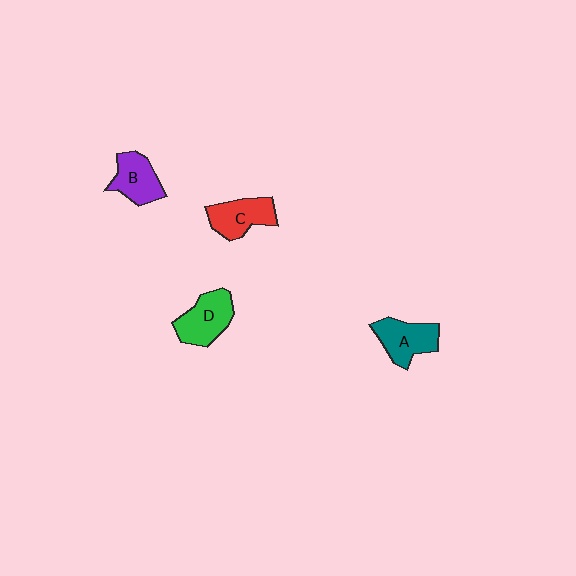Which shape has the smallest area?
Shape B (purple).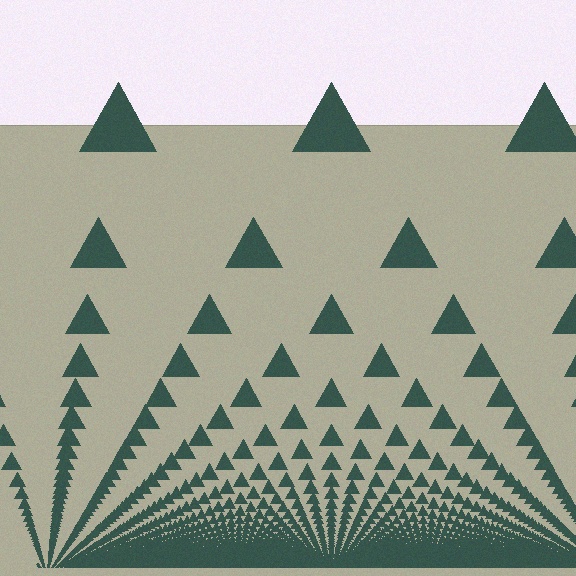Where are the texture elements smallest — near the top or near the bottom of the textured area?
Near the bottom.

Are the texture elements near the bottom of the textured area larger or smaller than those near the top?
Smaller. The gradient is inverted — elements near the bottom are smaller and denser.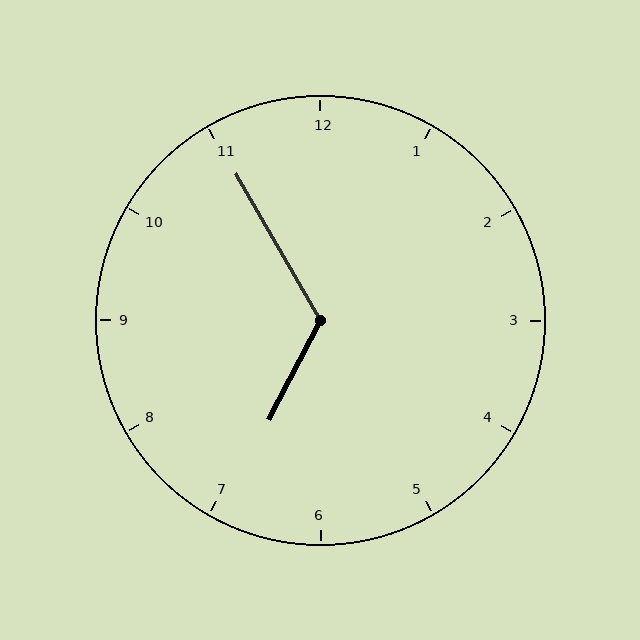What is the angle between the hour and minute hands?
Approximately 122 degrees.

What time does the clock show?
6:55.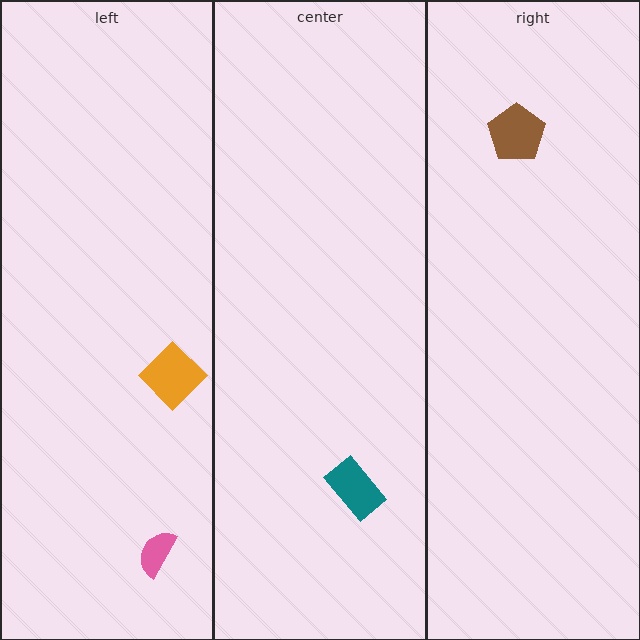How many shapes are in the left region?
2.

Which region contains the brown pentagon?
The right region.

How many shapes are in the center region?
1.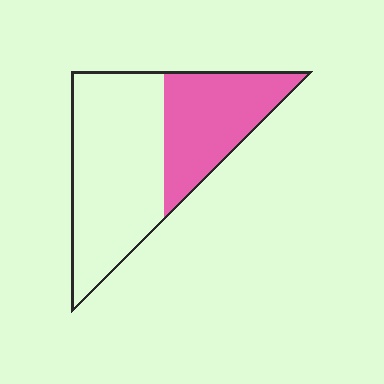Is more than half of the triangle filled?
No.